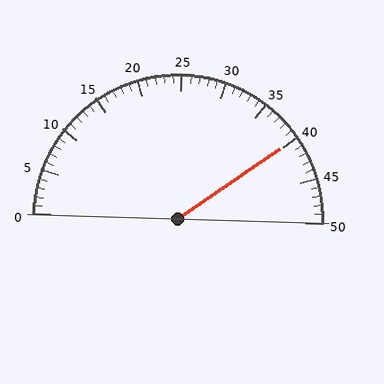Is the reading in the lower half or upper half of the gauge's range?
The reading is in the upper half of the range (0 to 50).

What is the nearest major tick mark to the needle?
The nearest major tick mark is 40.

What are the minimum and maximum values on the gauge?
The gauge ranges from 0 to 50.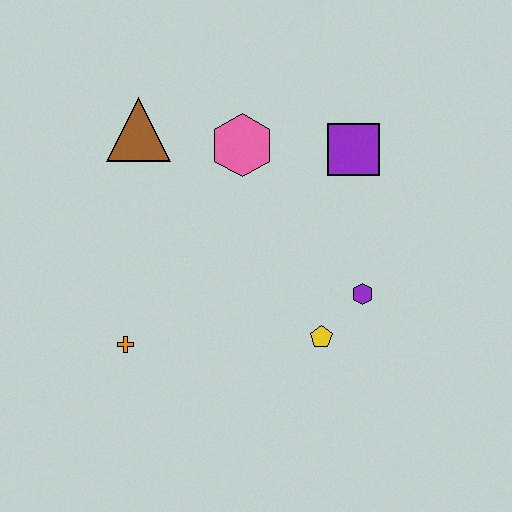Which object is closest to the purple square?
The pink hexagon is closest to the purple square.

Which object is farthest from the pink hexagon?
The orange cross is farthest from the pink hexagon.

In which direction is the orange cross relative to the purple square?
The orange cross is to the left of the purple square.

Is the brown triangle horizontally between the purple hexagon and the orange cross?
Yes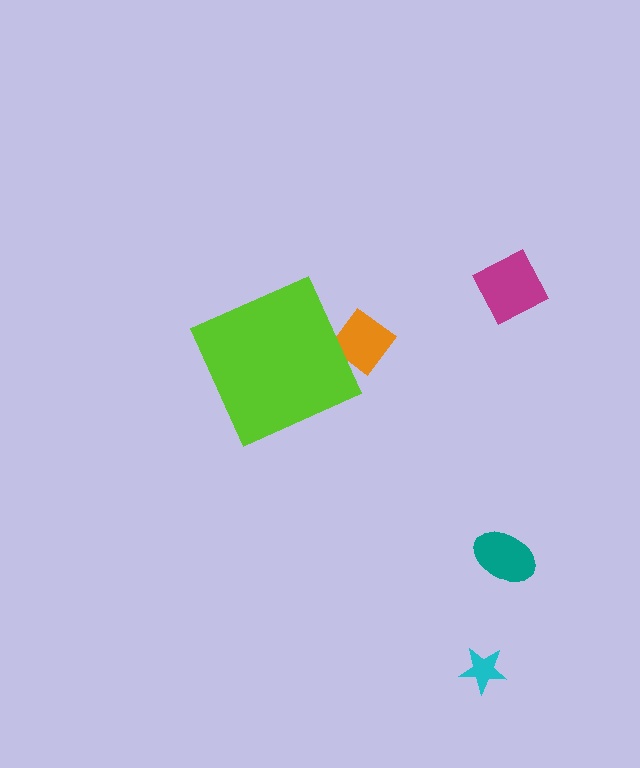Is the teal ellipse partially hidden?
No, the teal ellipse is fully visible.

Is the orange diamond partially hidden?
Yes, the orange diamond is partially hidden behind the lime diamond.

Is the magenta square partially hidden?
No, the magenta square is fully visible.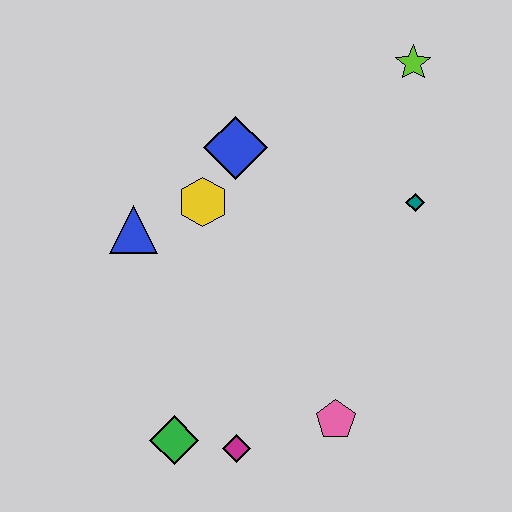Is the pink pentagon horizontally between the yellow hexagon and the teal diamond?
Yes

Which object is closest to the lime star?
The teal diamond is closest to the lime star.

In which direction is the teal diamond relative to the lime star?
The teal diamond is below the lime star.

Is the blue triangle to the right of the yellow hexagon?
No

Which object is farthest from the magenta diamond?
The lime star is farthest from the magenta diamond.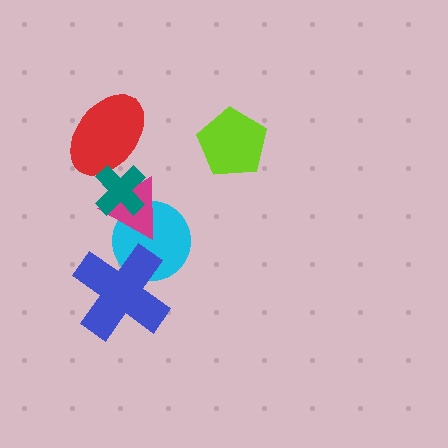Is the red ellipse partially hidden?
Yes, it is partially covered by another shape.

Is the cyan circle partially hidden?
Yes, it is partially covered by another shape.